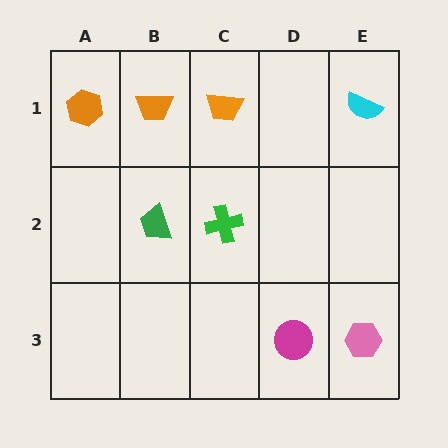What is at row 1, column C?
An orange trapezoid.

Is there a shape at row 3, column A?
No, that cell is empty.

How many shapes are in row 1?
4 shapes.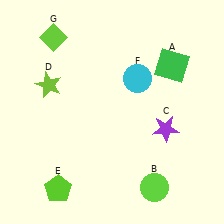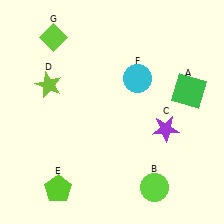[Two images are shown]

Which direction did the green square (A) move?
The green square (A) moved down.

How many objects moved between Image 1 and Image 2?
1 object moved between the two images.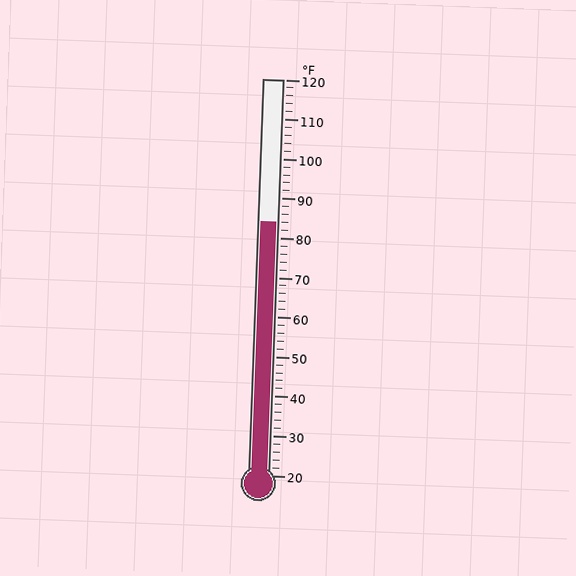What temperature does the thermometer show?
The thermometer shows approximately 84°F.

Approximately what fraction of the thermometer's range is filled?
The thermometer is filled to approximately 65% of its range.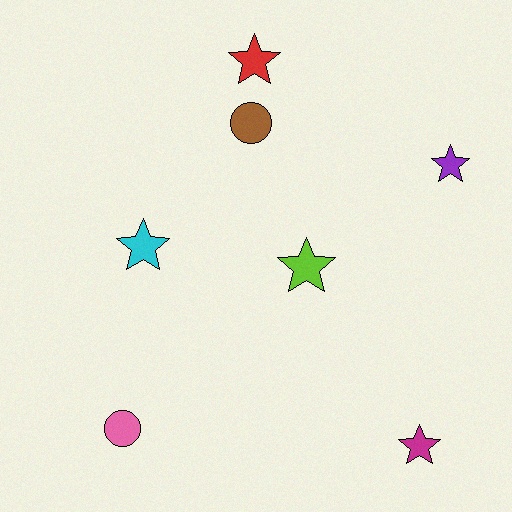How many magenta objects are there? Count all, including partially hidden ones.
There is 1 magenta object.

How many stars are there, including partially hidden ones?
There are 5 stars.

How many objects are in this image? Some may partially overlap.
There are 7 objects.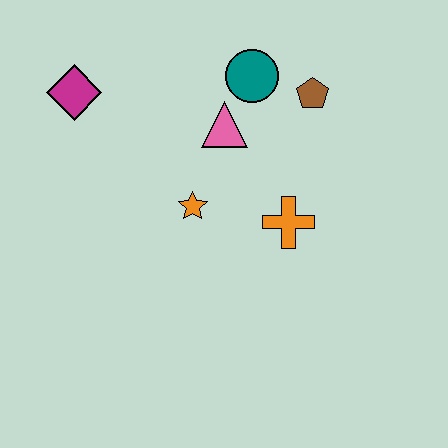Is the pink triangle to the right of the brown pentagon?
No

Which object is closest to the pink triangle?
The teal circle is closest to the pink triangle.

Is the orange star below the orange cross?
No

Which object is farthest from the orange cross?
The magenta diamond is farthest from the orange cross.